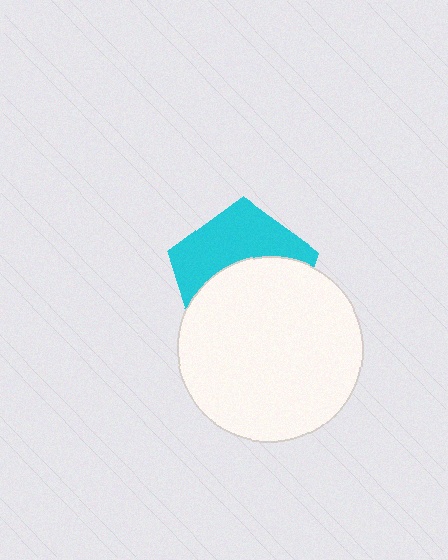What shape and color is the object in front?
The object in front is a white circle.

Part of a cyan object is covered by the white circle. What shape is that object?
It is a pentagon.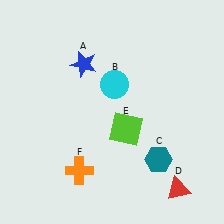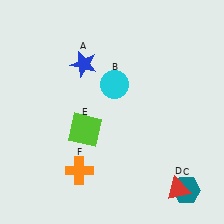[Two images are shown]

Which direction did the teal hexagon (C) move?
The teal hexagon (C) moved down.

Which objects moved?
The objects that moved are: the teal hexagon (C), the lime square (E).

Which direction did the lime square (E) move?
The lime square (E) moved left.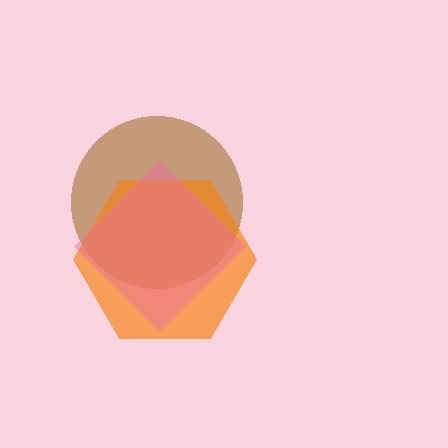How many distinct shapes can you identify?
There are 3 distinct shapes: a brown circle, an orange hexagon, a pink diamond.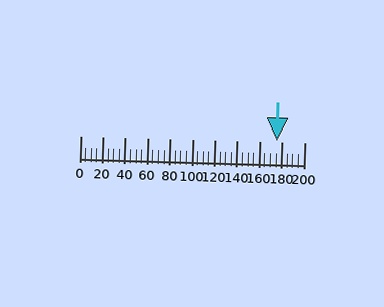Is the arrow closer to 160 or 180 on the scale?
The arrow is closer to 180.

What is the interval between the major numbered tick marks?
The major tick marks are spaced 20 units apart.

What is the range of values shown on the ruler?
The ruler shows values from 0 to 200.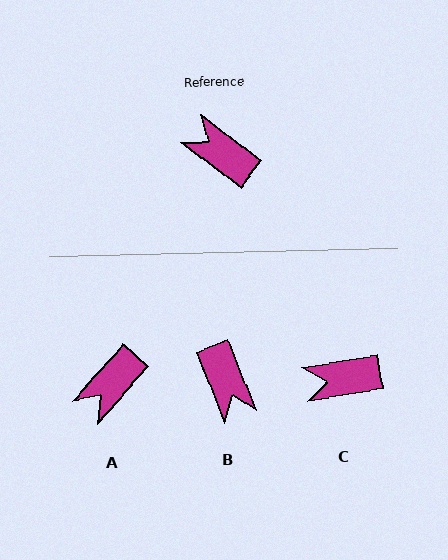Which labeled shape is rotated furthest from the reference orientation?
B, about 148 degrees away.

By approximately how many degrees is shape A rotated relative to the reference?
Approximately 86 degrees counter-clockwise.